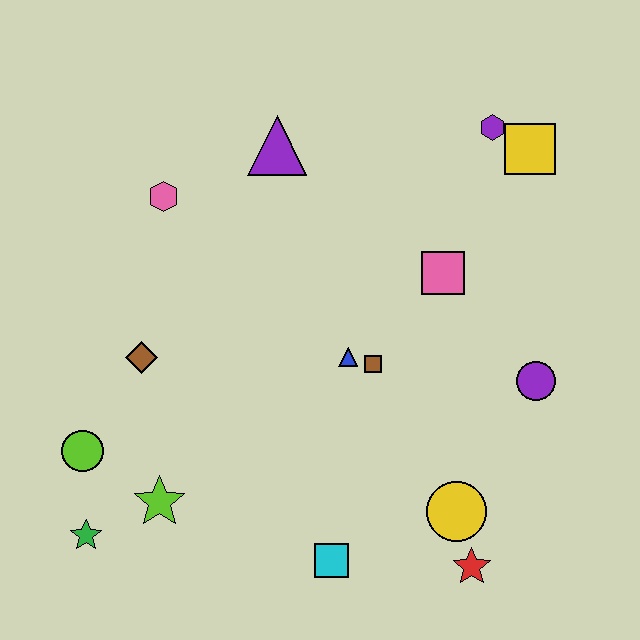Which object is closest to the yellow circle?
The red star is closest to the yellow circle.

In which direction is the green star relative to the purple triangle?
The green star is below the purple triangle.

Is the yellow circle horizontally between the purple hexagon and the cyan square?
Yes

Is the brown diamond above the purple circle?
Yes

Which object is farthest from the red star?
The pink hexagon is farthest from the red star.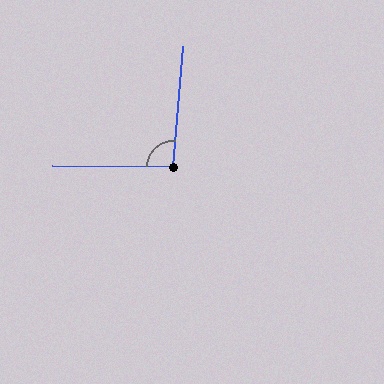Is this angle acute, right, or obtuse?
It is approximately a right angle.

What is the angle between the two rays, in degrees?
Approximately 94 degrees.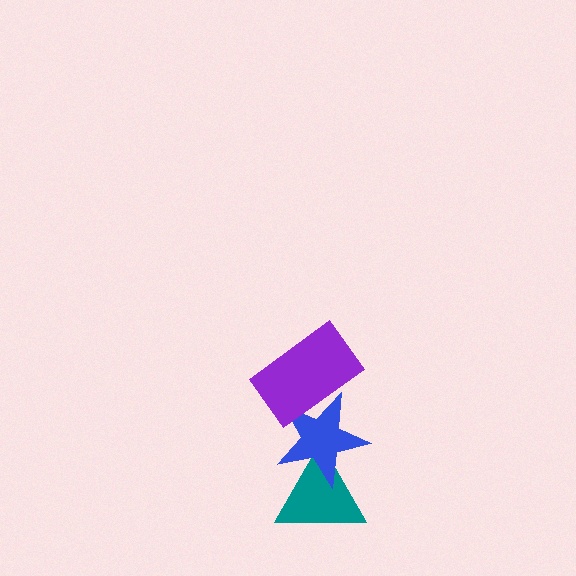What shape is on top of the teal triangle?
The blue star is on top of the teal triangle.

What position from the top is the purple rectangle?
The purple rectangle is 1st from the top.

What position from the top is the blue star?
The blue star is 2nd from the top.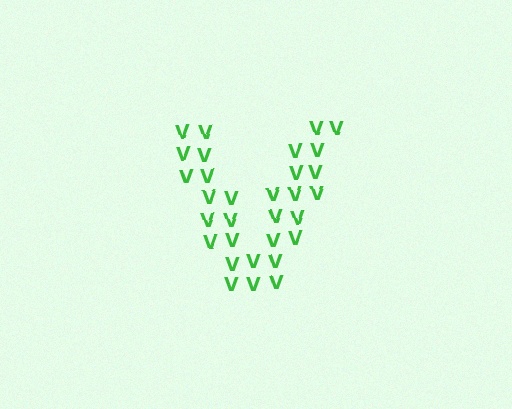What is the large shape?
The large shape is the letter V.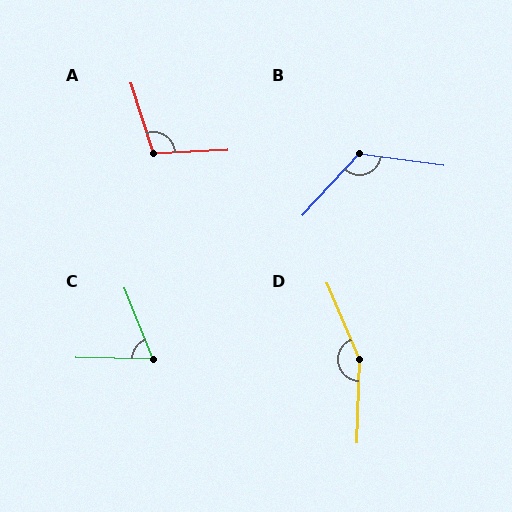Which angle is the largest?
D, at approximately 155 degrees.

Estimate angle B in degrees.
Approximately 125 degrees.